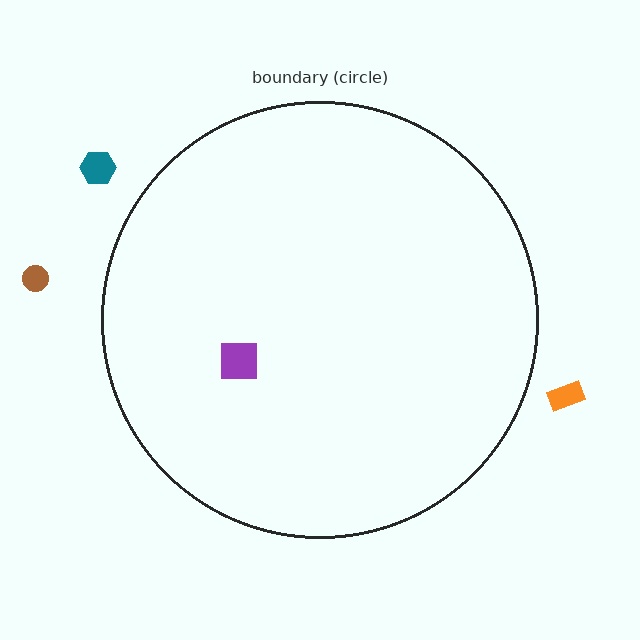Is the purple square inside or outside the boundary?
Inside.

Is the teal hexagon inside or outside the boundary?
Outside.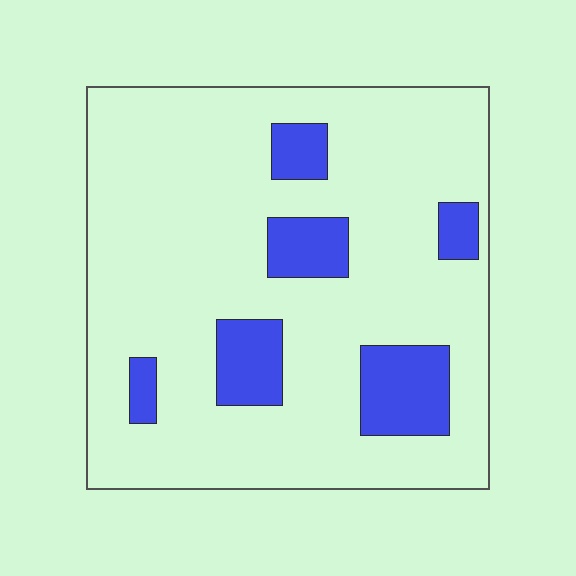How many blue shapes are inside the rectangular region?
6.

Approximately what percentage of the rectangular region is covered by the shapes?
Approximately 15%.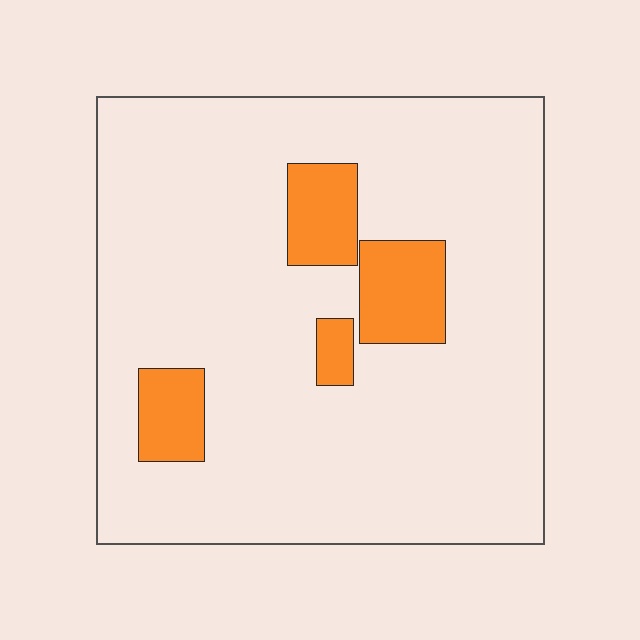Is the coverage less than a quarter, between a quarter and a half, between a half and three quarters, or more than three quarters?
Less than a quarter.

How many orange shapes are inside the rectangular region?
4.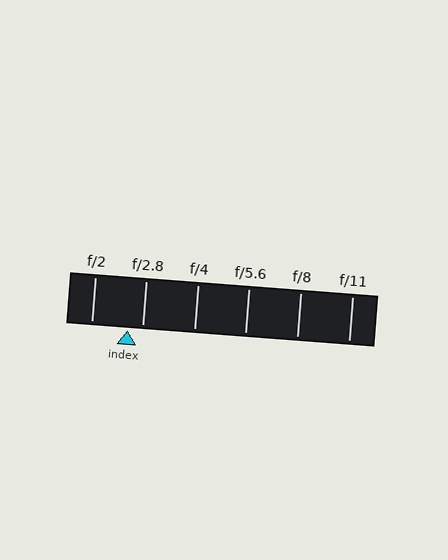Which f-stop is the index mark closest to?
The index mark is closest to f/2.8.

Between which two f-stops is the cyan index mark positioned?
The index mark is between f/2 and f/2.8.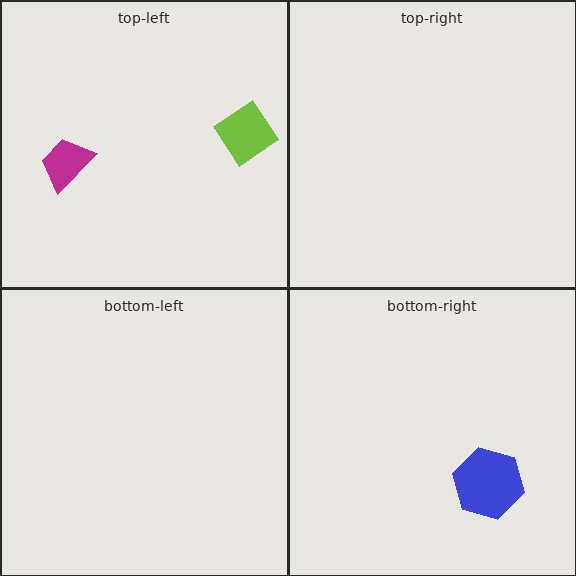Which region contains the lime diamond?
The top-left region.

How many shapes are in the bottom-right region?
1.